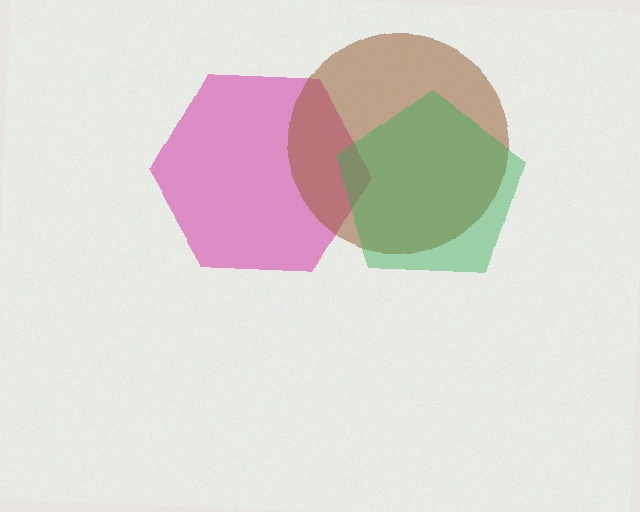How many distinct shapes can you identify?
There are 3 distinct shapes: a magenta hexagon, a brown circle, a green pentagon.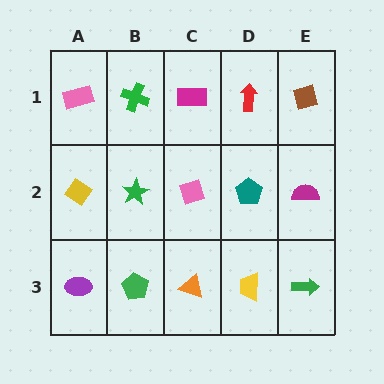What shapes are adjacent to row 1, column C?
A pink diamond (row 2, column C), a green cross (row 1, column B), a red arrow (row 1, column D).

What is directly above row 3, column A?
A yellow diamond.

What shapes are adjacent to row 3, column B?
A green star (row 2, column B), a purple ellipse (row 3, column A), an orange triangle (row 3, column C).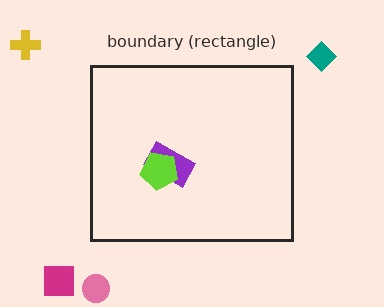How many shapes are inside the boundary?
2 inside, 4 outside.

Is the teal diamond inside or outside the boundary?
Outside.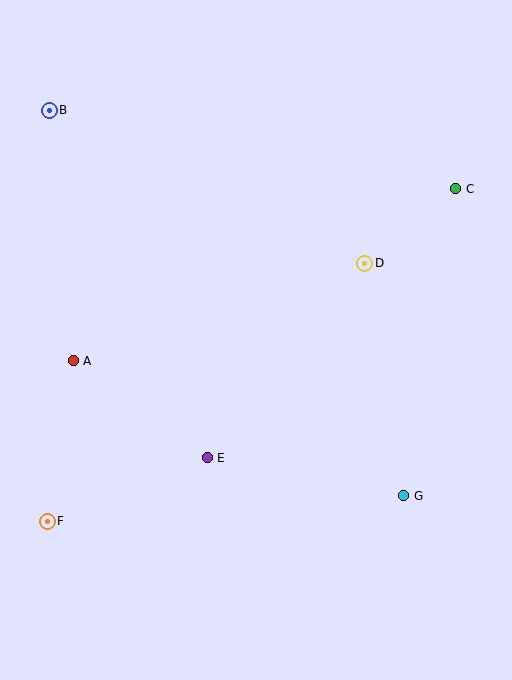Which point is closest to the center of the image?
Point E at (207, 458) is closest to the center.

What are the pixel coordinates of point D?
Point D is at (365, 263).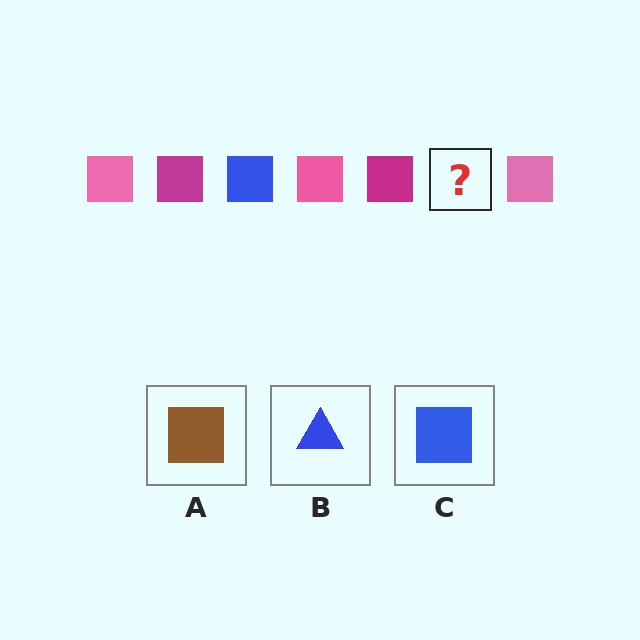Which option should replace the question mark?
Option C.